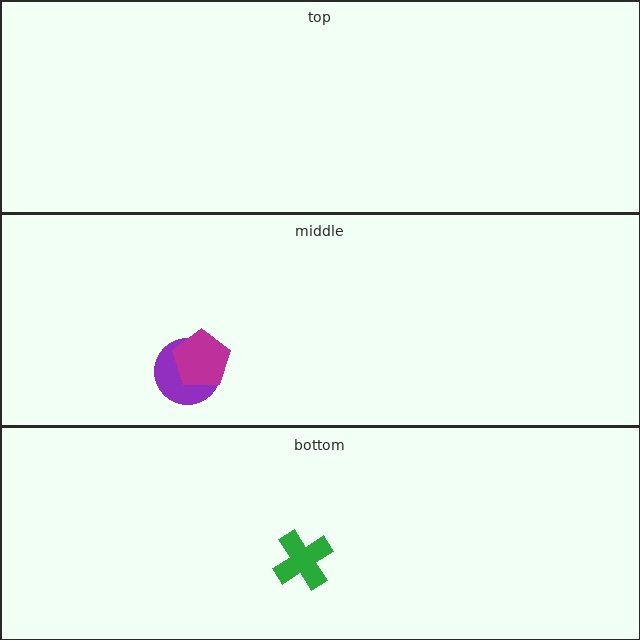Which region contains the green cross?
The bottom region.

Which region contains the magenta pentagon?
The middle region.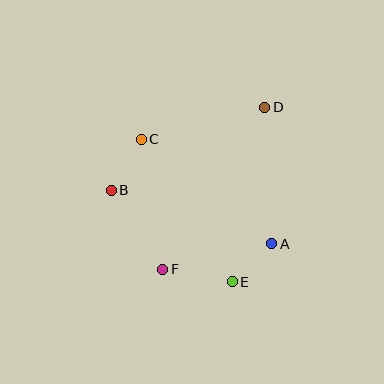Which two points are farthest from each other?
Points D and F are farthest from each other.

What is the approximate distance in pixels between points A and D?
The distance between A and D is approximately 137 pixels.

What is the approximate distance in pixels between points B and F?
The distance between B and F is approximately 95 pixels.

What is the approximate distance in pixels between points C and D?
The distance between C and D is approximately 127 pixels.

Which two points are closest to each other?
Points A and E are closest to each other.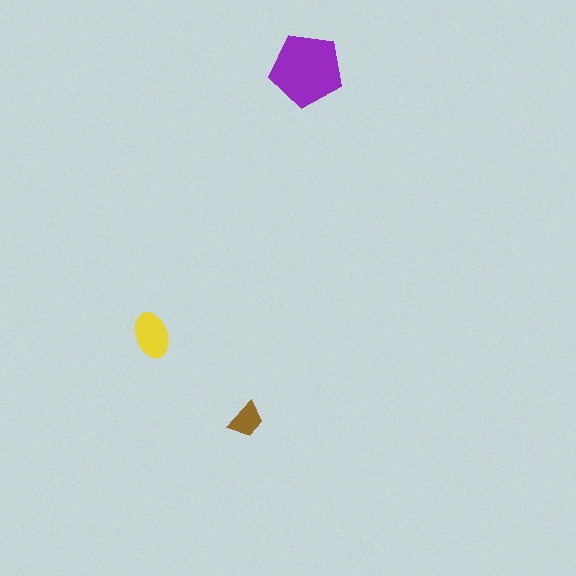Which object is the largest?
The purple pentagon.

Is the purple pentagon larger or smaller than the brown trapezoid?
Larger.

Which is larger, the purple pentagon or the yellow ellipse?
The purple pentagon.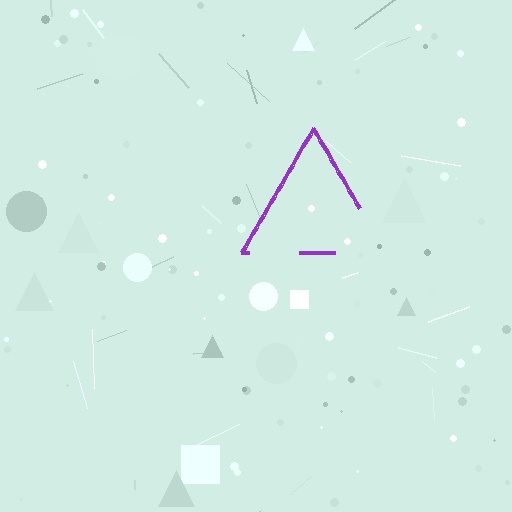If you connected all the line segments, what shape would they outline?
They would outline a triangle.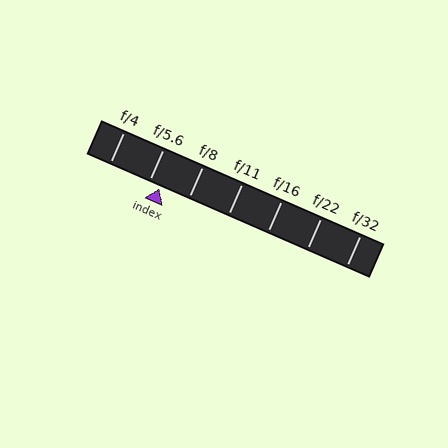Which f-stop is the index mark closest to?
The index mark is closest to f/5.6.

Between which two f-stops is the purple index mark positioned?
The index mark is between f/5.6 and f/8.